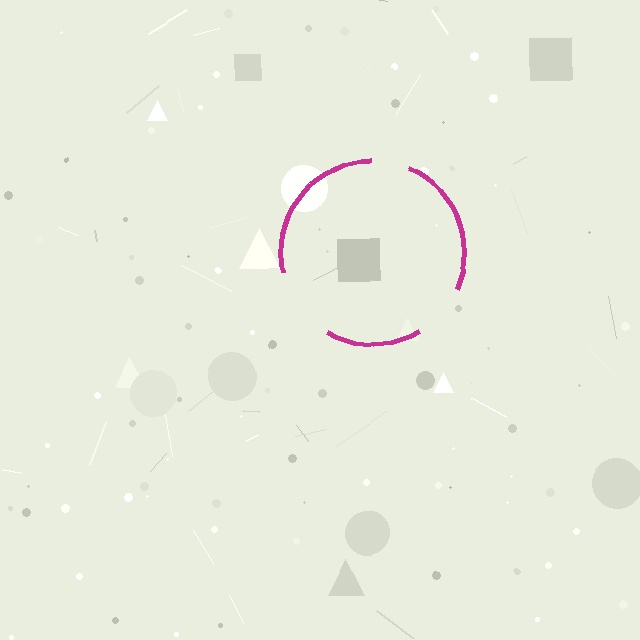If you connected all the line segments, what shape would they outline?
They would outline a circle.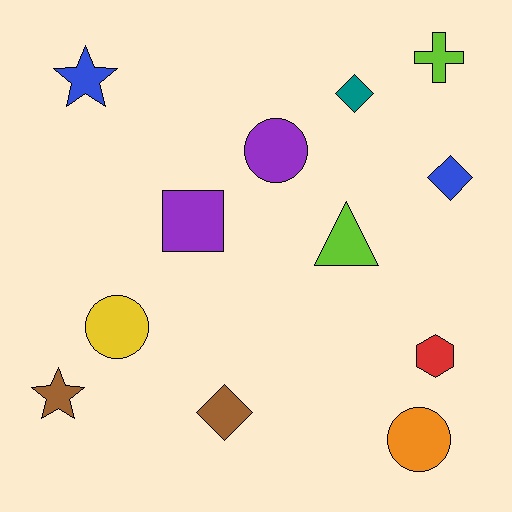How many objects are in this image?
There are 12 objects.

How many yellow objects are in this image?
There is 1 yellow object.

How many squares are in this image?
There is 1 square.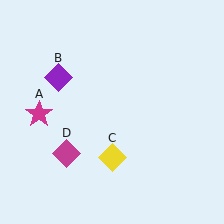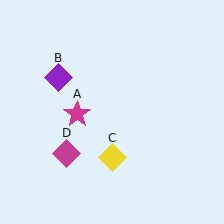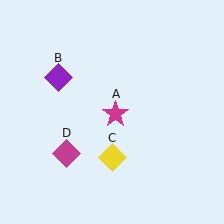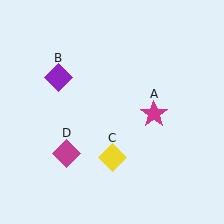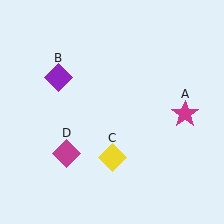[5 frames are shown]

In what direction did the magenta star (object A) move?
The magenta star (object A) moved right.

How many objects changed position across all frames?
1 object changed position: magenta star (object A).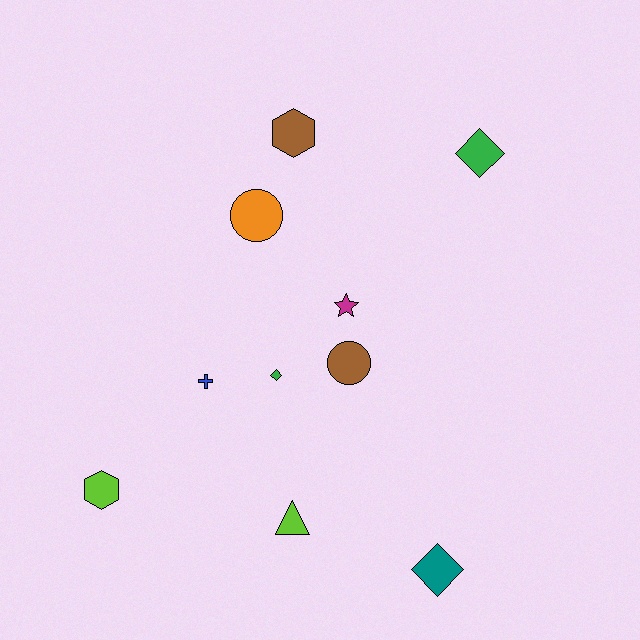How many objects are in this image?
There are 10 objects.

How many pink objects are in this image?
There are no pink objects.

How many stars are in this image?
There is 1 star.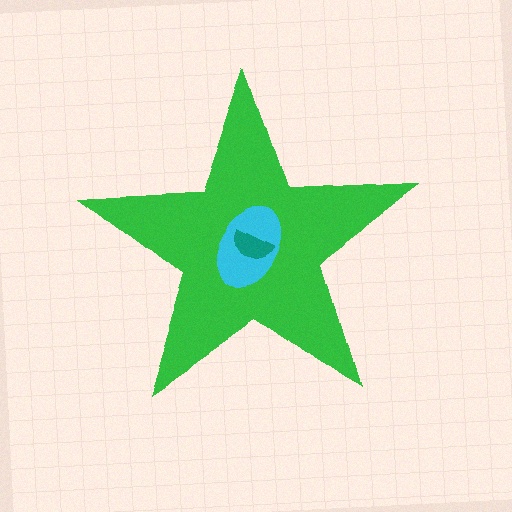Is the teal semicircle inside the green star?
Yes.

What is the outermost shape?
The green star.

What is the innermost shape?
The teal semicircle.